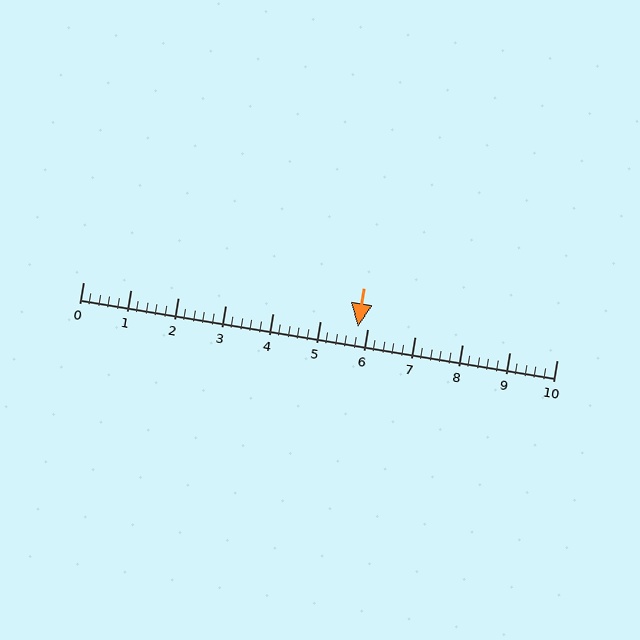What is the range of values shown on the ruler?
The ruler shows values from 0 to 10.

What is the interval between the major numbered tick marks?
The major tick marks are spaced 1 units apart.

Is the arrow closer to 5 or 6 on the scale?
The arrow is closer to 6.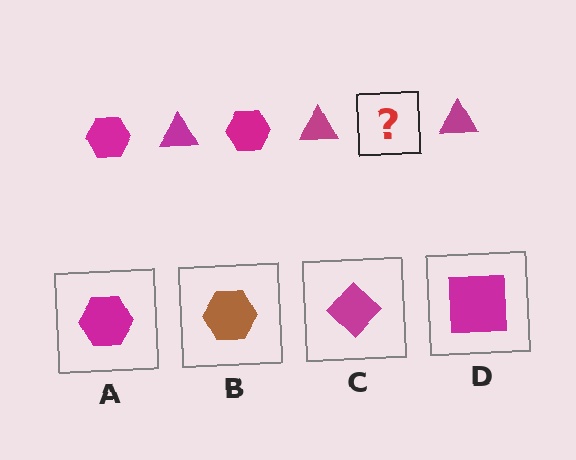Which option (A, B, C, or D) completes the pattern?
A.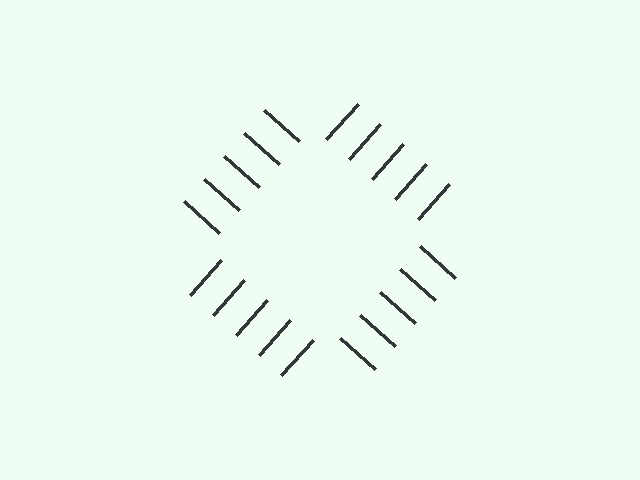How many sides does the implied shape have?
4 sides — the line-ends trace a square.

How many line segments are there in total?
20 — 5 along each of the 4 edges.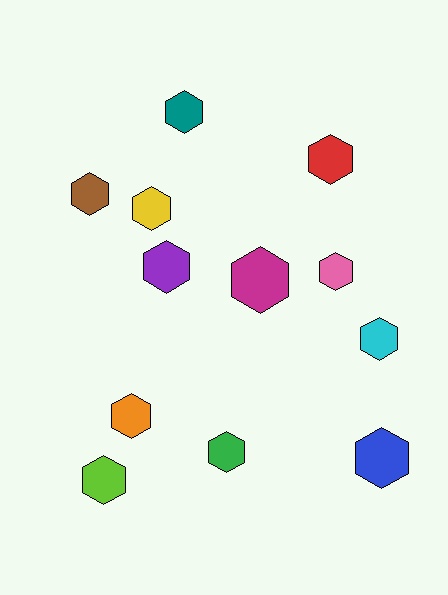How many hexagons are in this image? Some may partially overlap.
There are 12 hexagons.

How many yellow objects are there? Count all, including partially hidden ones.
There is 1 yellow object.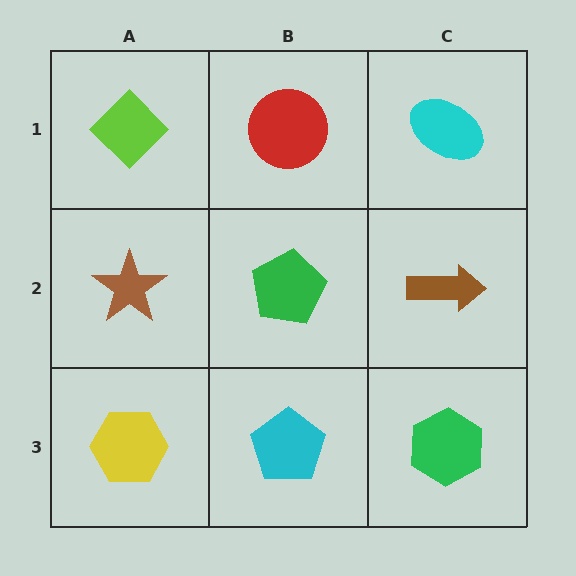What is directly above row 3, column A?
A brown star.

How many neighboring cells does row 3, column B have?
3.